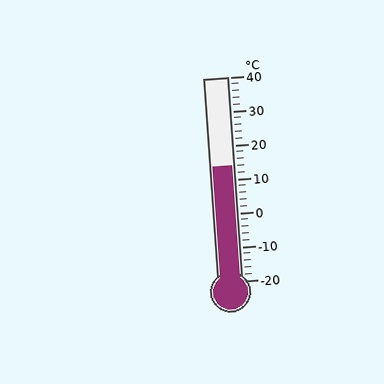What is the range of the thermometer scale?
The thermometer scale ranges from -20°C to 40°C.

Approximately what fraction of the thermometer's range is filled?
The thermometer is filled to approximately 55% of its range.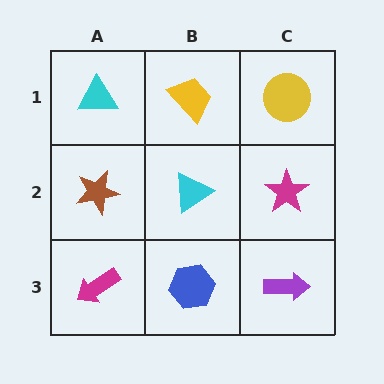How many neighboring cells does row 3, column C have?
2.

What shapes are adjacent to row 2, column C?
A yellow circle (row 1, column C), a purple arrow (row 3, column C), a cyan triangle (row 2, column B).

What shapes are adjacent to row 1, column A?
A brown star (row 2, column A), a yellow trapezoid (row 1, column B).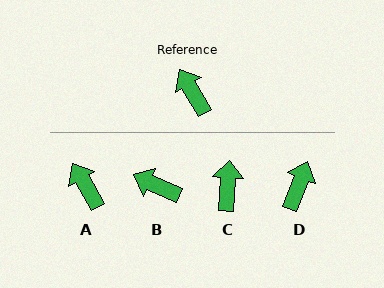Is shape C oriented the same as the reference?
No, it is off by about 35 degrees.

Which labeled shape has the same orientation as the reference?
A.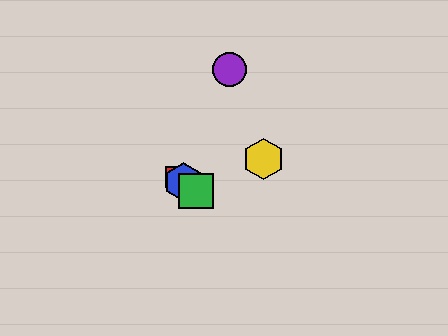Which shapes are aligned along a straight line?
The red square, the blue hexagon, the green square are aligned along a straight line.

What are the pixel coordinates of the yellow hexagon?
The yellow hexagon is at (263, 159).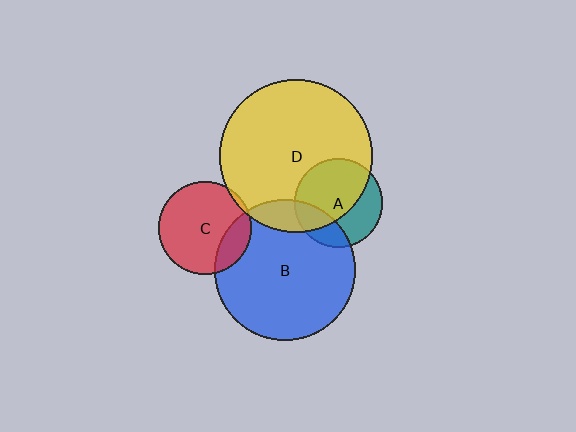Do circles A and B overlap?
Yes.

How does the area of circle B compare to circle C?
Approximately 2.3 times.